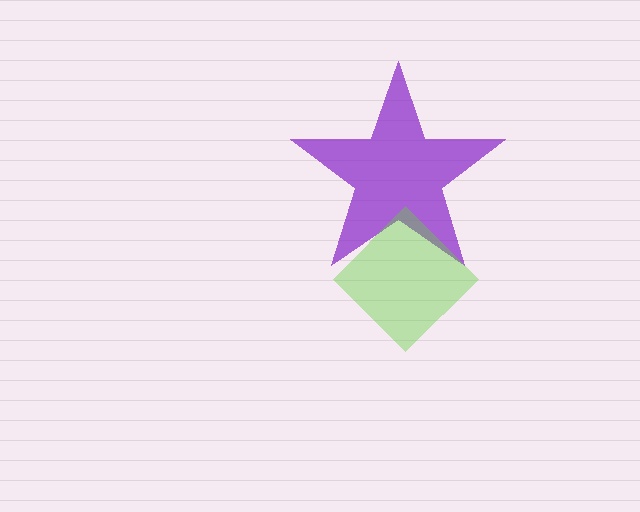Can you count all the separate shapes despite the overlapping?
Yes, there are 2 separate shapes.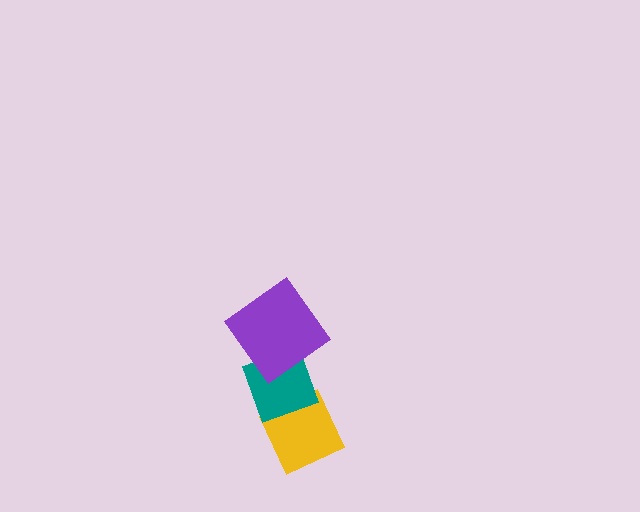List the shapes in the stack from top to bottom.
From top to bottom: the purple diamond, the teal diamond, the yellow diamond.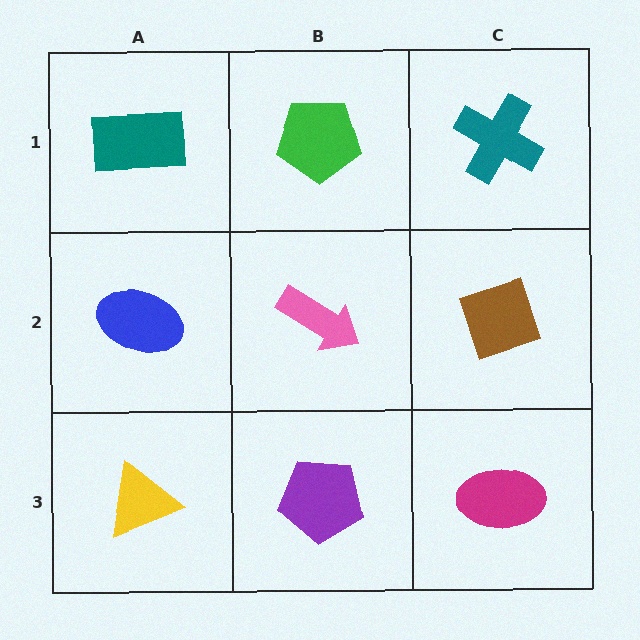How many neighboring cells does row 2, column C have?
3.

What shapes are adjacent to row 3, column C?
A brown diamond (row 2, column C), a purple pentagon (row 3, column B).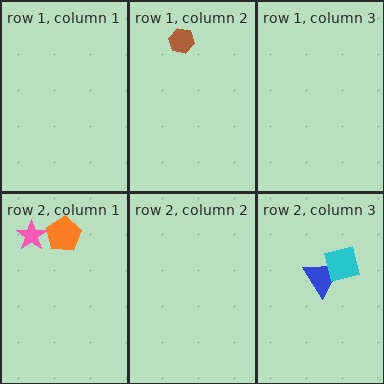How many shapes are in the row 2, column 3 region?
2.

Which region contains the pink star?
The row 2, column 1 region.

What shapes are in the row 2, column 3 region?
The blue triangle, the cyan square.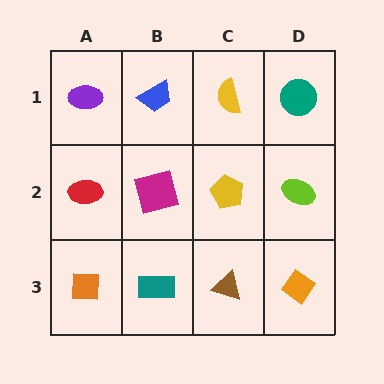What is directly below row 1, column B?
A magenta square.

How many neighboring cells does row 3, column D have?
2.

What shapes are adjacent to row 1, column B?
A magenta square (row 2, column B), a purple ellipse (row 1, column A), a yellow semicircle (row 1, column C).